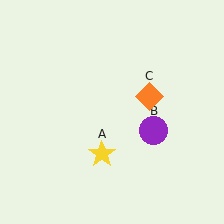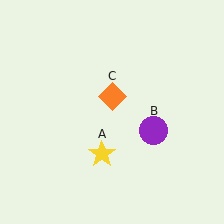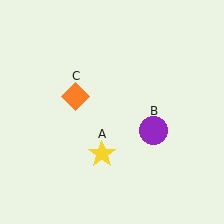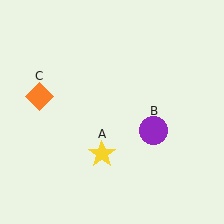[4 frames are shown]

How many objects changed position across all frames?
1 object changed position: orange diamond (object C).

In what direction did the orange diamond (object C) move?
The orange diamond (object C) moved left.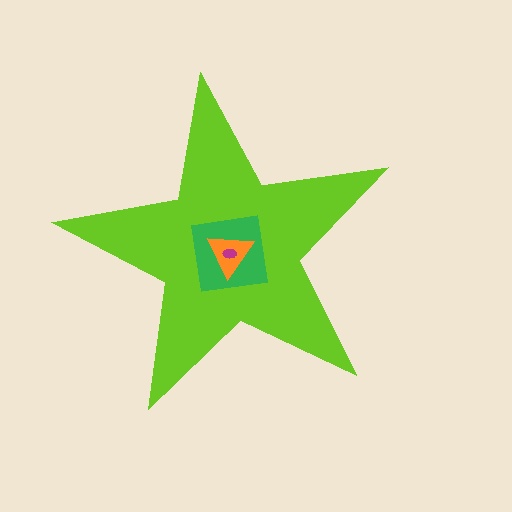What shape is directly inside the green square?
The orange triangle.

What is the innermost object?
The magenta ellipse.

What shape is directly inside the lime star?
The green square.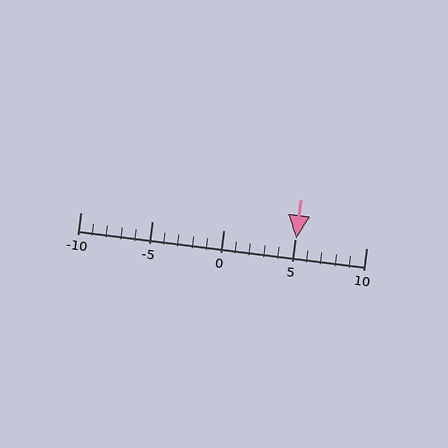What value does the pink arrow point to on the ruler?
The pink arrow points to approximately 5.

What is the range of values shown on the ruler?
The ruler shows values from -10 to 10.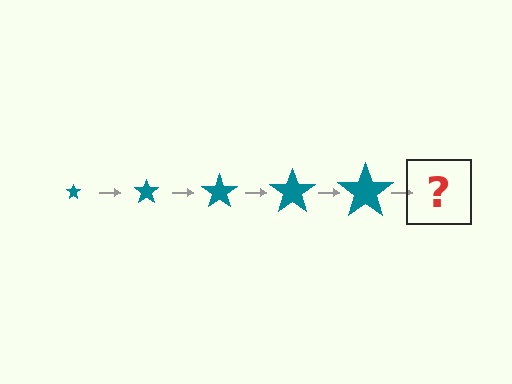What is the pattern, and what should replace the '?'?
The pattern is that the star gets progressively larger each step. The '?' should be a teal star, larger than the previous one.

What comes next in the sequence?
The next element should be a teal star, larger than the previous one.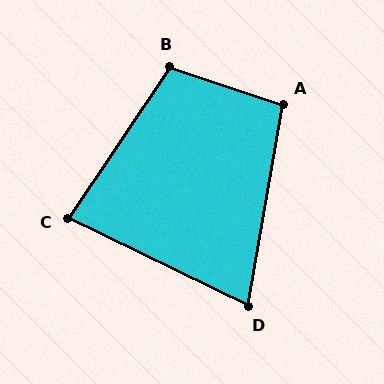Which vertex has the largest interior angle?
B, at approximately 106 degrees.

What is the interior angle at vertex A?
Approximately 98 degrees (obtuse).